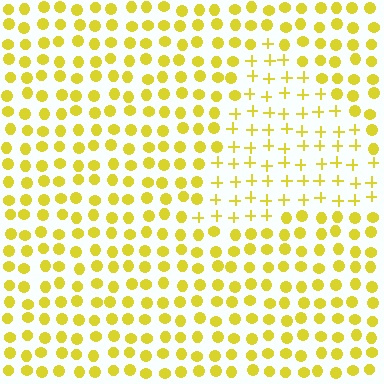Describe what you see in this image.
The image is filled with small yellow elements arranged in a uniform grid. A triangle-shaped region contains plus signs, while the surrounding area contains circles. The boundary is defined purely by the change in element shape.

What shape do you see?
I see a triangle.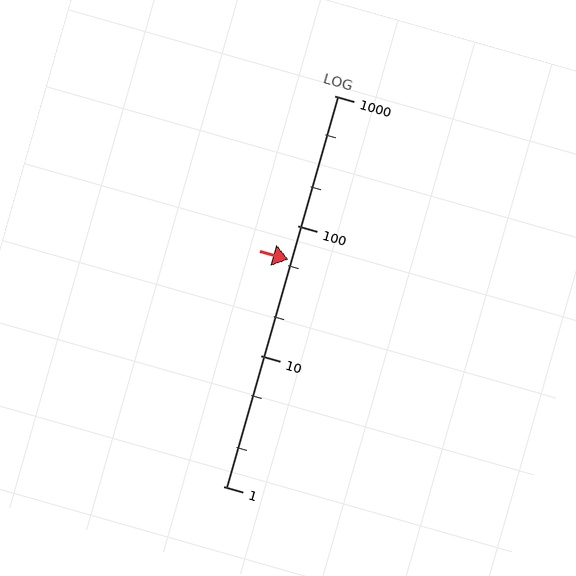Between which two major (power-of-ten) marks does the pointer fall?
The pointer is between 10 and 100.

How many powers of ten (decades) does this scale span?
The scale spans 3 decades, from 1 to 1000.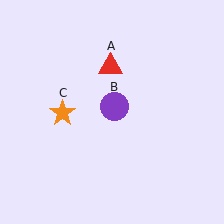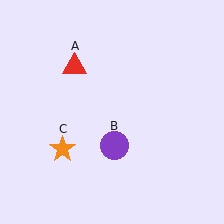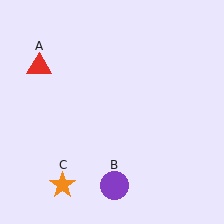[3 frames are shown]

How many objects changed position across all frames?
3 objects changed position: red triangle (object A), purple circle (object B), orange star (object C).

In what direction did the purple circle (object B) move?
The purple circle (object B) moved down.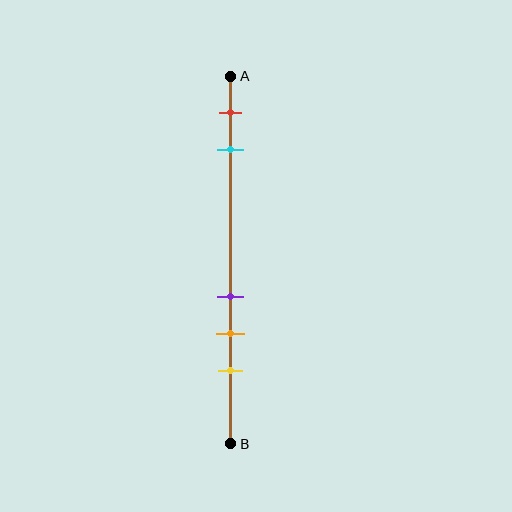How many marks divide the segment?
There are 5 marks dividing the segment.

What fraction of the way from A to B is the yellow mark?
The yellow mark is approximately 80% (0.8) of the way from A to B.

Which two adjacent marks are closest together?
The purple and orange marks are the closest adjacent pair.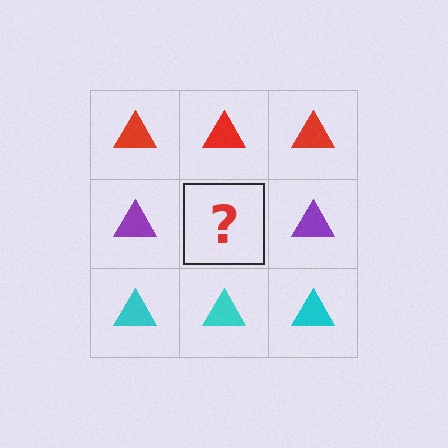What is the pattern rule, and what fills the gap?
The rule is that each row has a consistent color. The gap should be filled with a purple triangle.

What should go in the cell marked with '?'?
The missing cell should contain a purple triangle.